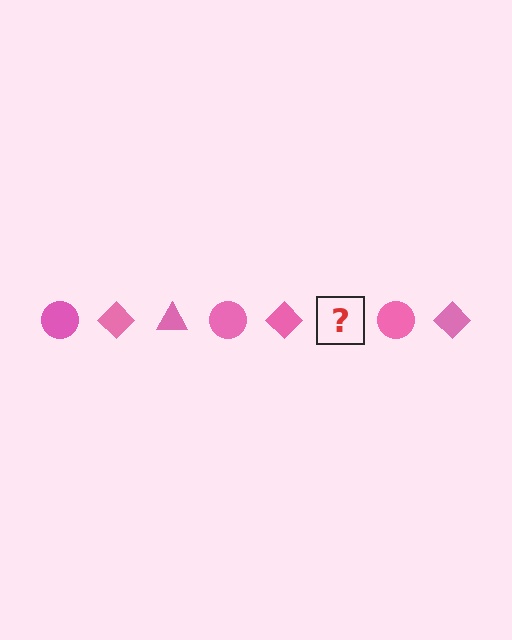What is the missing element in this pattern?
The missing element is a pink triangle.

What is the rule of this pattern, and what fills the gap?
The rule is that the pattern cycles through circle, diamond, triangle shapes in pink. The gap should be filled with a pink triangle.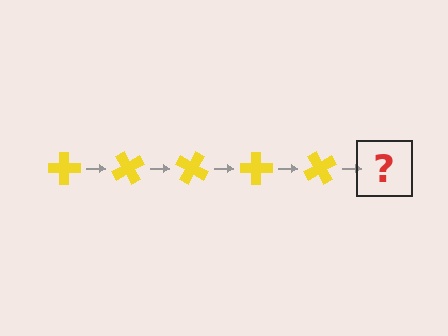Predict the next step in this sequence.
The next step is a yellow cross rotated 300 degrees.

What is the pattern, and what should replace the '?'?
The pattern is that the cross rotates 60 degrees each step. The '?' should be a yellow cross rotated 300 degrees.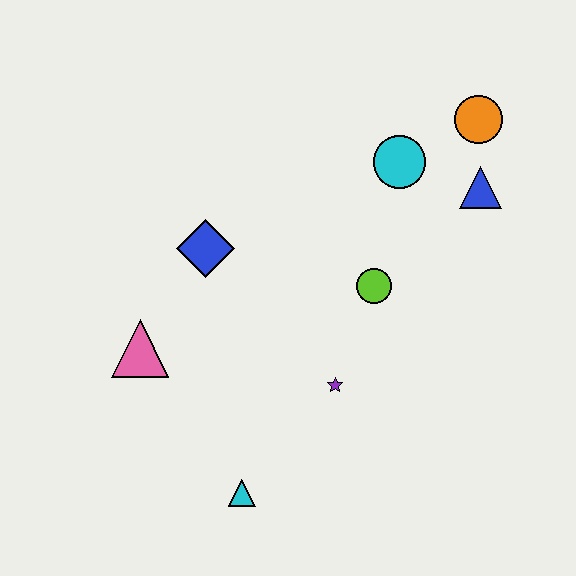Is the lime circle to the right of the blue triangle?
No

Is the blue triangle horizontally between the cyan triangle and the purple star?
No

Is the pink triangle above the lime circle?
No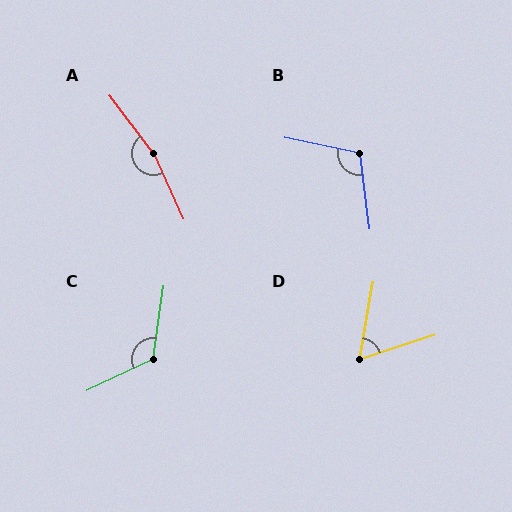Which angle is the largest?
A, at approximately 167 degrees.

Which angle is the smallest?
D, at approximately 62 degrees.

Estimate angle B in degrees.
Approximately 109 degrees.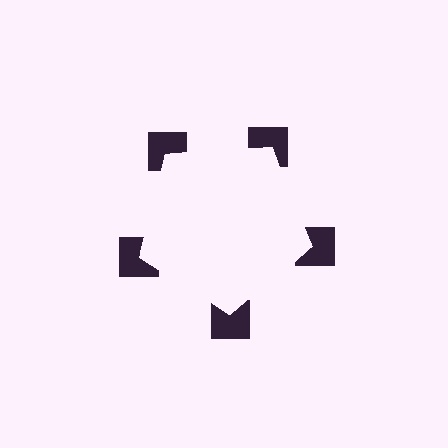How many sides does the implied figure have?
5 sides.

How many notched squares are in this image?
There are 5 — one at each vertex of the illusory pentagon.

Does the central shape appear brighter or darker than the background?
It typically appears slightly brighter than the background, even though no actual brightness change is drawn.